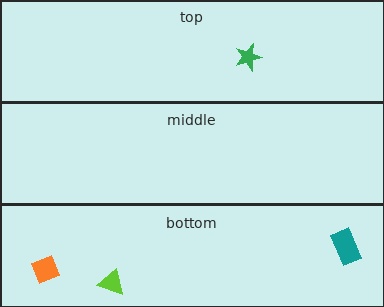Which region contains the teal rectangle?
The bottom region.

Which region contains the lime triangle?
The bottom region.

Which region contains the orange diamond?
The bottom region.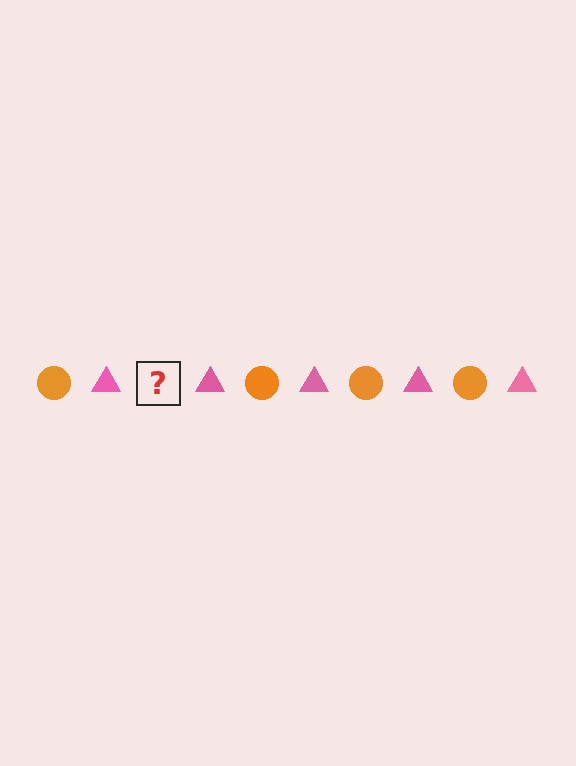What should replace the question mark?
The question mark should be replaced with an orange circle.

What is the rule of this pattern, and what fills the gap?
The rule is that the pattern alternates between orange circle and pink triangle. The gap should be filled with an orange circle.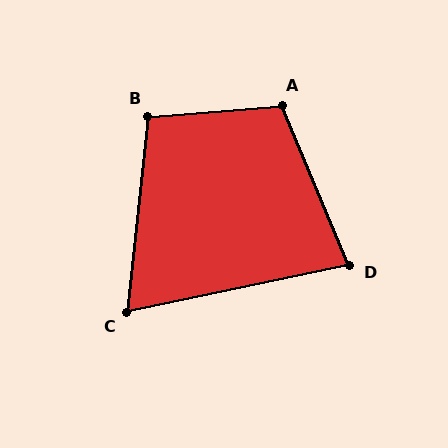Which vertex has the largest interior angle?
A, at approximately 108 degrees.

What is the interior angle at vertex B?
Approximately 101 degrees (obtuse).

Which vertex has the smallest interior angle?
C, at approximately 72 degrees.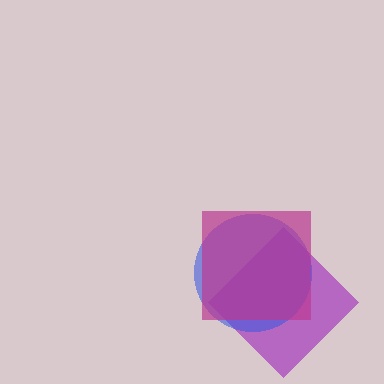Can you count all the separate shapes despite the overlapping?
Yes, there are 3 separate shapes.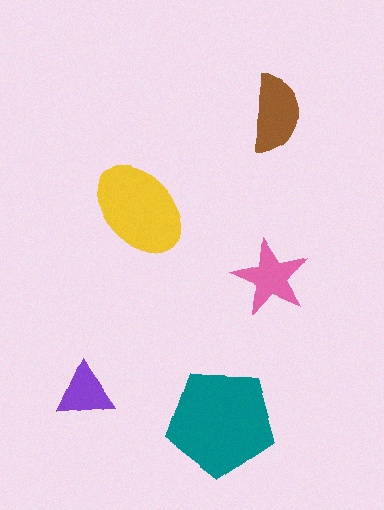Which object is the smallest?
The purple triangle.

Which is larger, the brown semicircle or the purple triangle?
The brown semicircle.